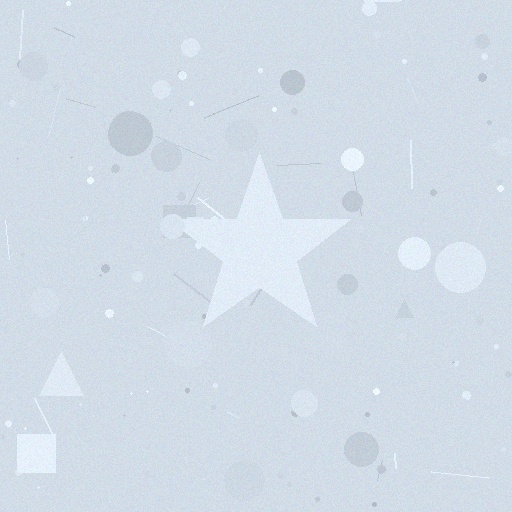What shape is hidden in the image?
A star is hidden in the image.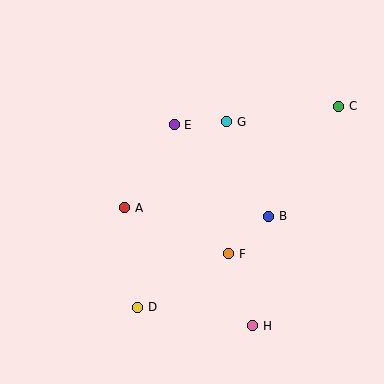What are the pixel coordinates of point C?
Point C is at (339, 106).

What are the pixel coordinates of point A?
Point A is at (125, 208).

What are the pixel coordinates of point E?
Point E is at (174, 125).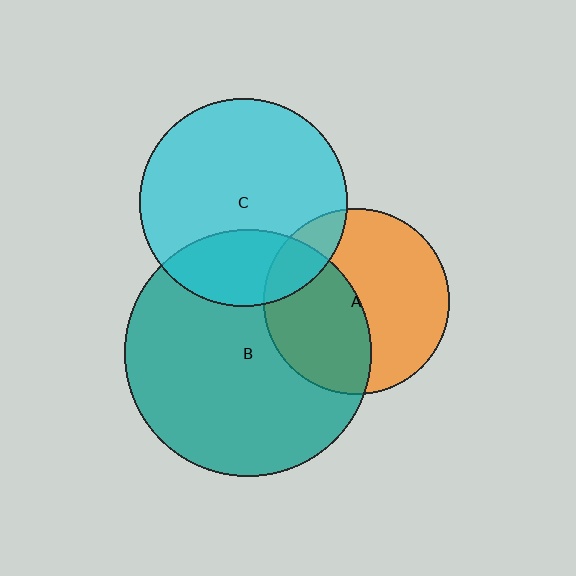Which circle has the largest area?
Circle B (teal).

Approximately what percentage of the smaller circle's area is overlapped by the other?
Approximately 25%.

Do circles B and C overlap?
Yes.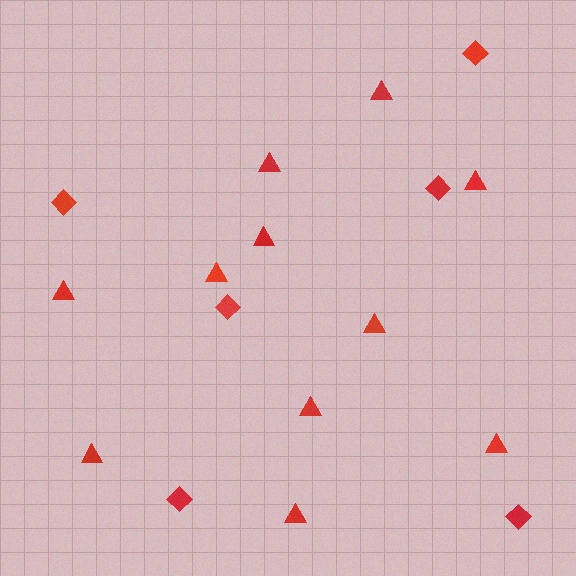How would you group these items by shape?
There are 2 groups: one group of diamonds (6) and one group of triangles (11).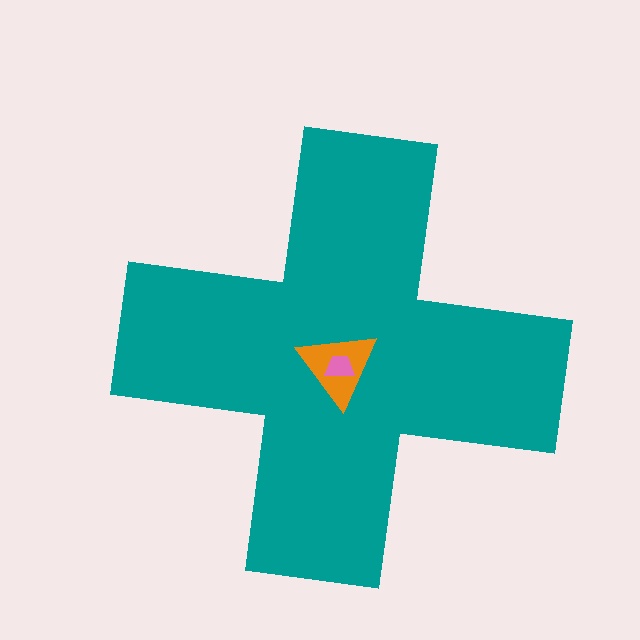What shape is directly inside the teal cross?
The orange triangle.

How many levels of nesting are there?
3.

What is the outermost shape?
The teal cross.